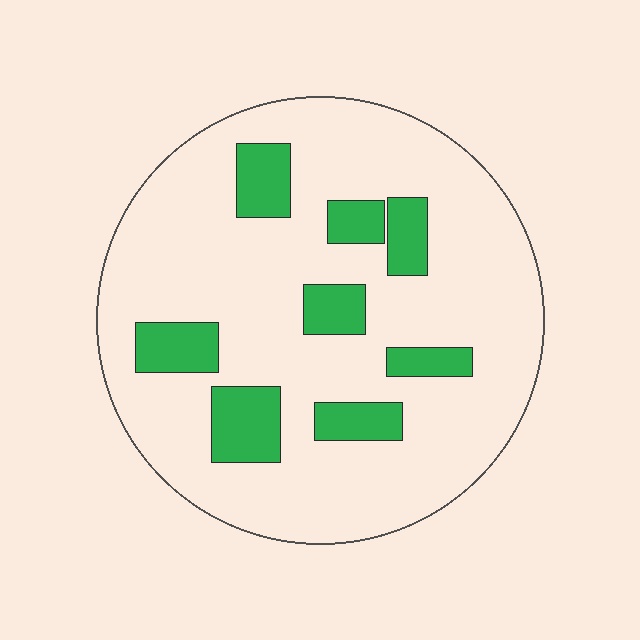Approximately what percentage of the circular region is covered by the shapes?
Approximately 20%.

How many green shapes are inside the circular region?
8.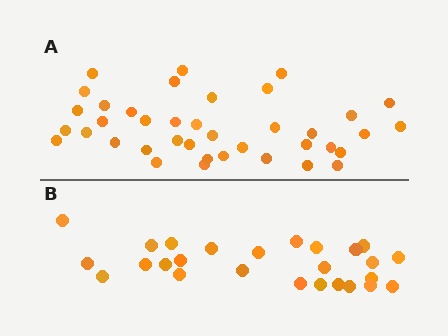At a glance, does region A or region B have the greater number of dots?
Region A (the top region) has more dots.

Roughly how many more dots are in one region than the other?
Region A has approximately 15 more dots than region B.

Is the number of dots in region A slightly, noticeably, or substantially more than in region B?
Region A has substantially more. The ratio is roughly 1.5 to 1.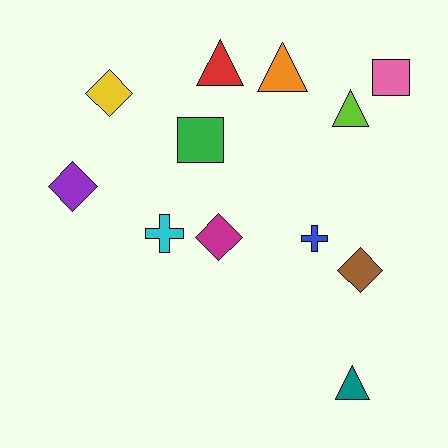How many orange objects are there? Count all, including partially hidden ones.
There is 1 orange object.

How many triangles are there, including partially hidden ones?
There are 4 triangles.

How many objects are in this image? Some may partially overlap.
There are 12 objects.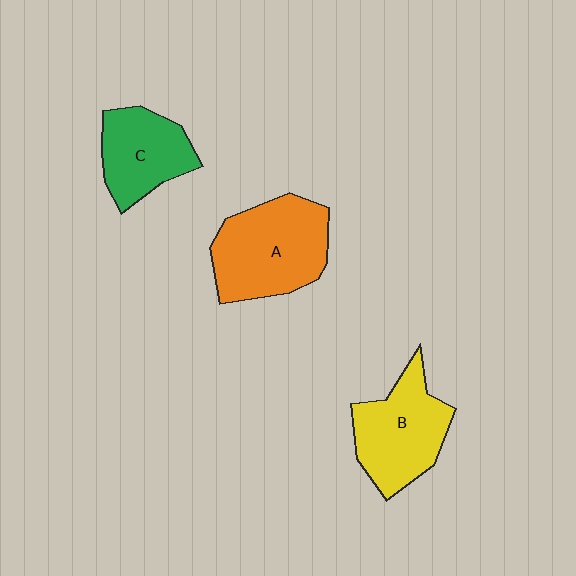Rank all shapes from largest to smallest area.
From largest to smallest: A (orange), B (yellow), C (green).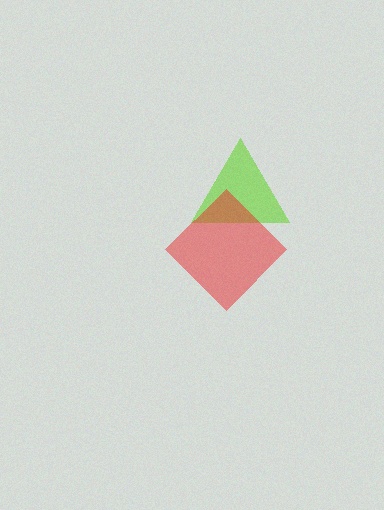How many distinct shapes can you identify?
There are 2 distinct shapes: a lime triangle, a red diamond.